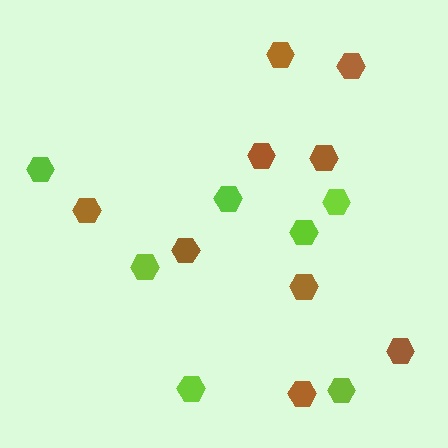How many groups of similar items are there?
There are 2 groups: one group of brown hexagons (9) and one group of lime hexagons (7).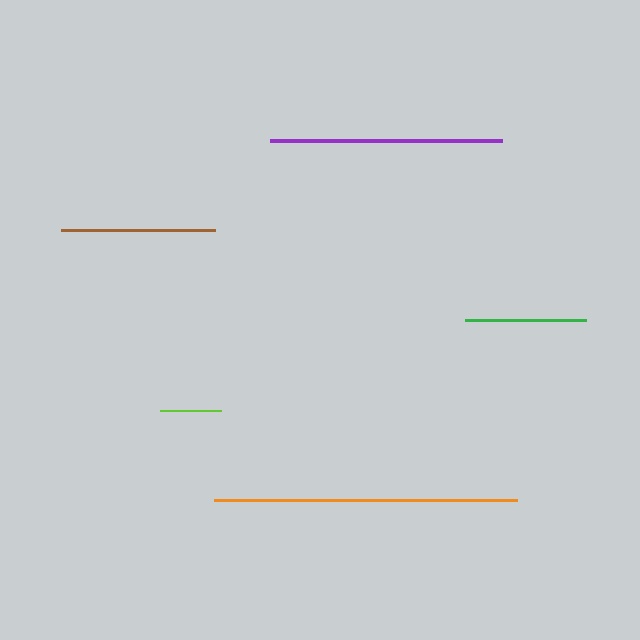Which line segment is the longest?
The orange line is the longest at approximately 304 pixels.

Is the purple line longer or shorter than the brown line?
The purple line is longer than the brown line.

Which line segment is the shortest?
The lime line is the shortest at approximately 62 pixels.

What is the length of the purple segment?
The purple segment is approximately 232 pixels long.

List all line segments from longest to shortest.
From longest to shortest: orange, purple, brown, green, lime.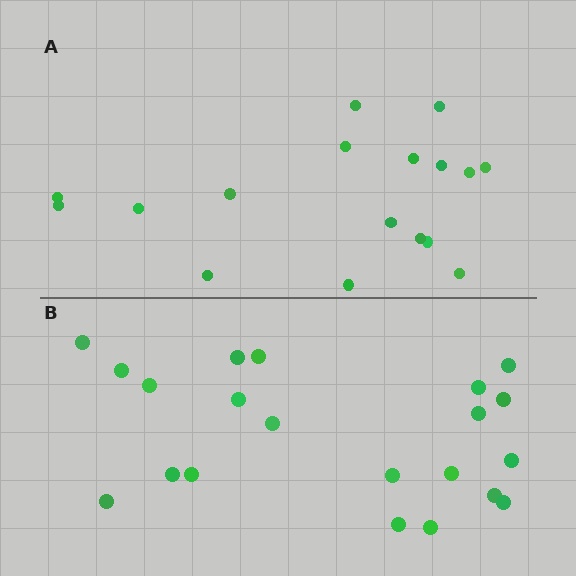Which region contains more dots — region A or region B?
Region B (the bottom region) has more dots.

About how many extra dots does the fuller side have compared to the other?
Region B has about 4 more dots than region A.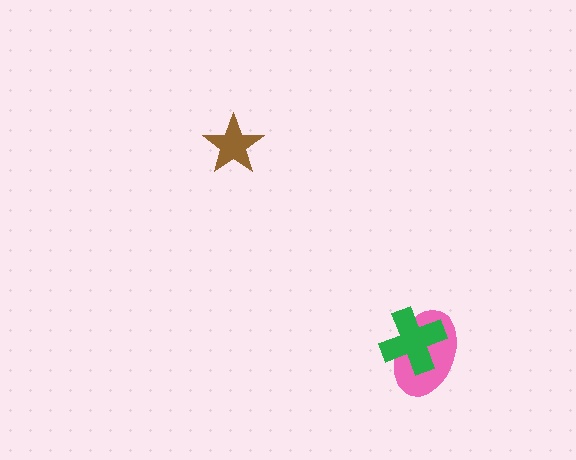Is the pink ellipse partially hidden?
Yes, it is partially covered by another shape.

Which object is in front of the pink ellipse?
The green cross is in front of the pink ellipse.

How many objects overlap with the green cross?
1 object overlaps with the green cross.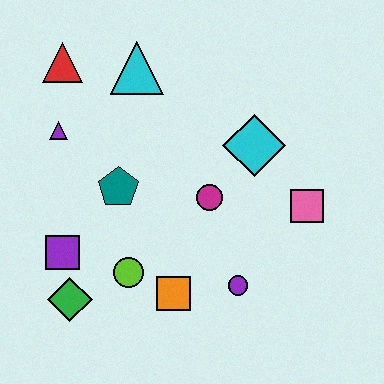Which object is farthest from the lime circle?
The red triangle is farthest from the lime circle.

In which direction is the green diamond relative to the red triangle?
The green diamond is below the red triangle.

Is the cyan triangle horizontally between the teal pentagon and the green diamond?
No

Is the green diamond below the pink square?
Yes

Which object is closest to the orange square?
The lime circle is closest to the orange square.